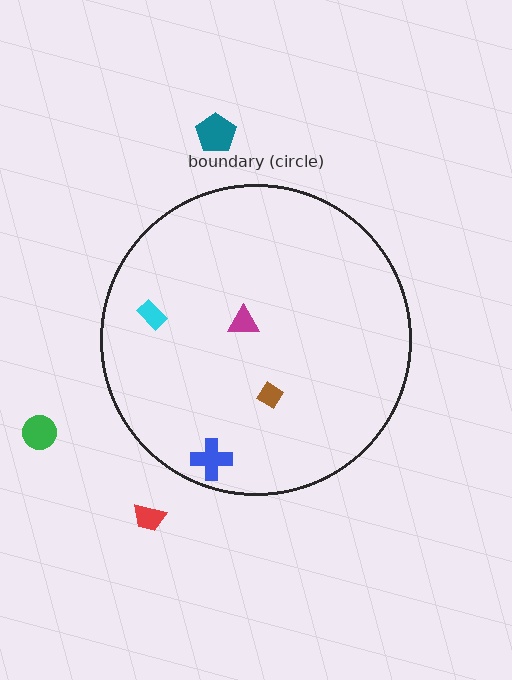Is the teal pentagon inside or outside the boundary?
Outside.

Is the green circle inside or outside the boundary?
Outside.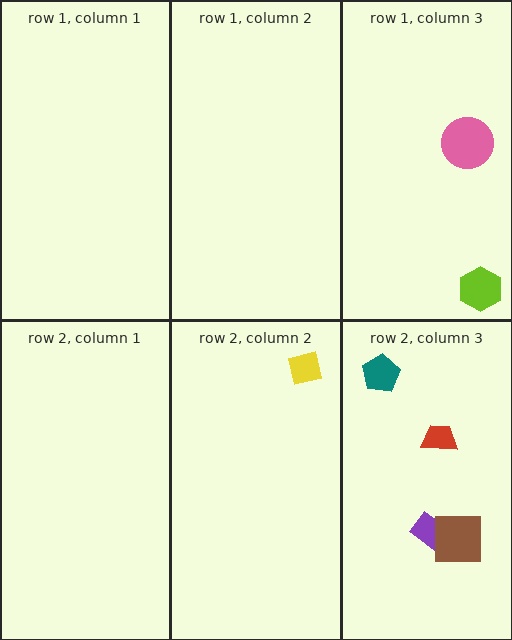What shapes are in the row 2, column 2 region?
The yellow square.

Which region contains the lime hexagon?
The row 1, column 3 region.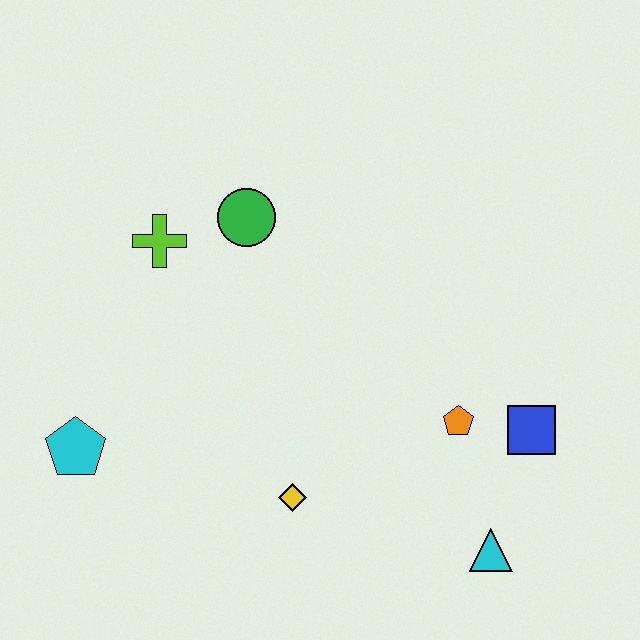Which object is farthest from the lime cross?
The cyan triangle is farthest from the lime cross.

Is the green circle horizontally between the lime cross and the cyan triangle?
Yes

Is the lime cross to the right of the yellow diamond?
No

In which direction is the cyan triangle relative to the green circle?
The cyan triangle is below the green circle.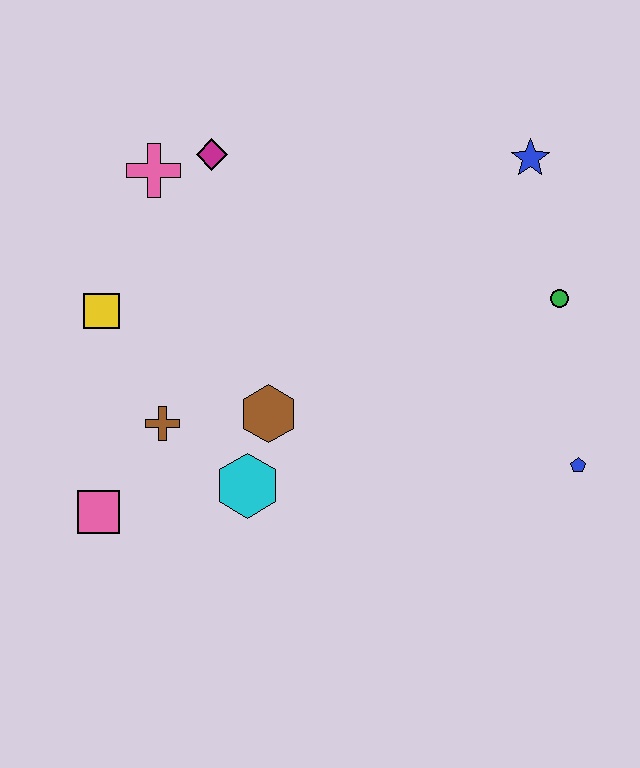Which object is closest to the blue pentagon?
The green circle is closest to the blue pentagon.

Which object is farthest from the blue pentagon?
The pink cross is farthest from the blue pentagon.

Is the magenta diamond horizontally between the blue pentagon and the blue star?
No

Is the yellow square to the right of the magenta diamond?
No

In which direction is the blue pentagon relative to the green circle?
The blue pentagon is below the green circle.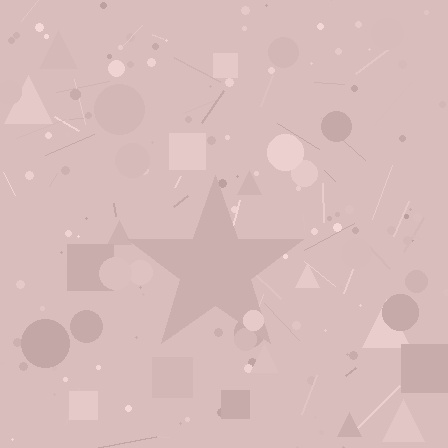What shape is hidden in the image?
A star is hidden in the image.